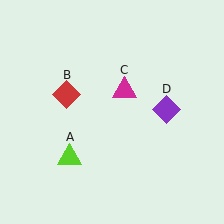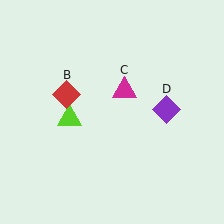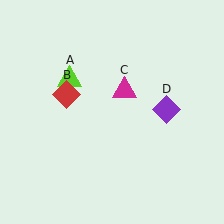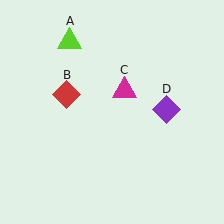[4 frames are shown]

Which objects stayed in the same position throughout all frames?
Red diamond (object B) and magenta triangle (object C) and purple diamond (object D) remained stationary.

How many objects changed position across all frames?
1 object changed position: lime triangle (object A).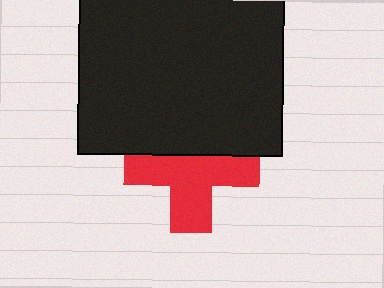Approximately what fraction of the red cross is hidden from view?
Roughly 37% of the red cross is hidden behind the black square.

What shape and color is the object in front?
The object in front is a black square.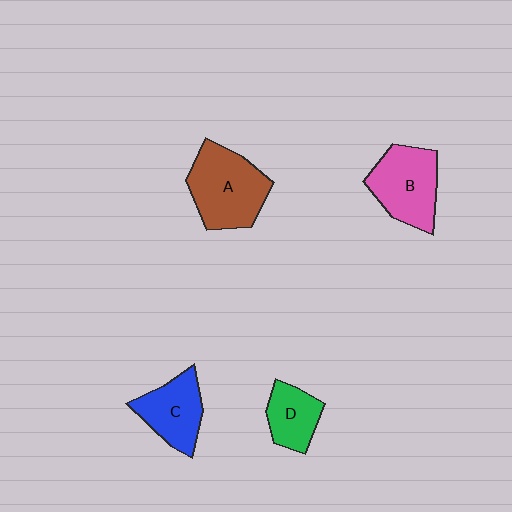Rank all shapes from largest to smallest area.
From largest to smallest: A (brown), B (pink), C (blue), D (green).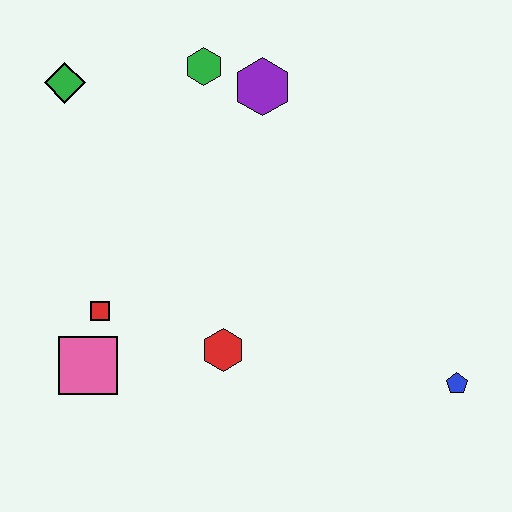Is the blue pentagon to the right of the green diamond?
Yes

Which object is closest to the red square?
The pink square is closest to the red square.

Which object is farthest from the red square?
The blue pentagon is farthest from the red square.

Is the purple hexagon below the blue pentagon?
No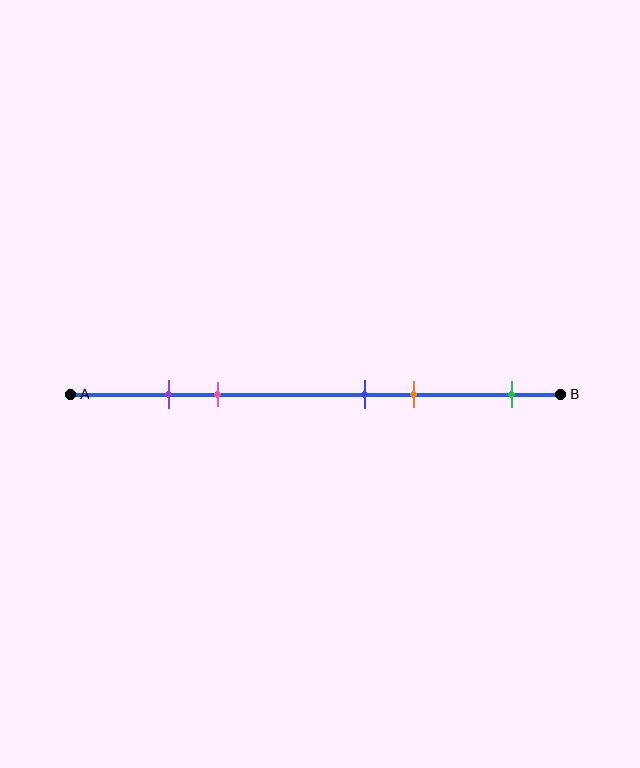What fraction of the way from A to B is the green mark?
The green mark is approximately 90% (0.9) of the way from A to B.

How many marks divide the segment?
There are 5 marks dividing the segment.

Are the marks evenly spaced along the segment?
No, the marks are not evenly spaced.